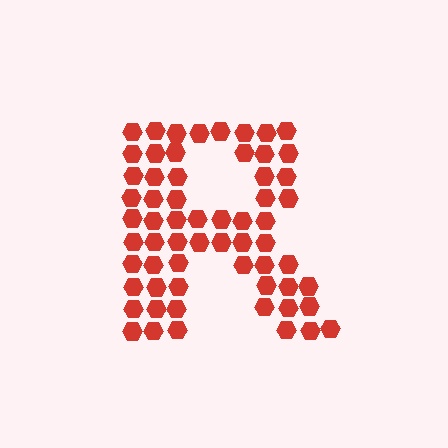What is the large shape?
The large shape is the letter R.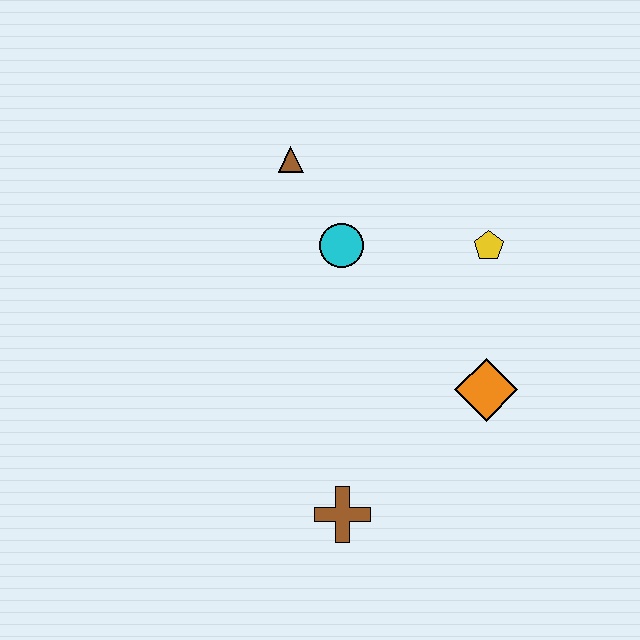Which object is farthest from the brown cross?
The brown triangle is farthest from the brown cross.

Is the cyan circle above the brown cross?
Yes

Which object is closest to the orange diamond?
The yellow pentagon is closest to the orange diamond.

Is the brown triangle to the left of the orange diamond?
Yes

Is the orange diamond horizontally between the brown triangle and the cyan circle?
No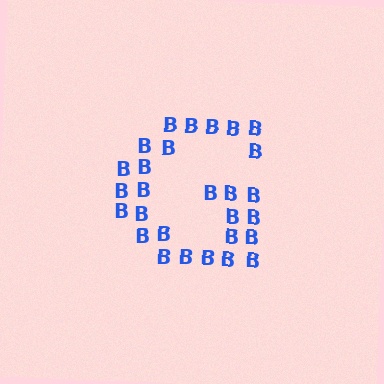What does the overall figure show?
The overall figure shows the letter G.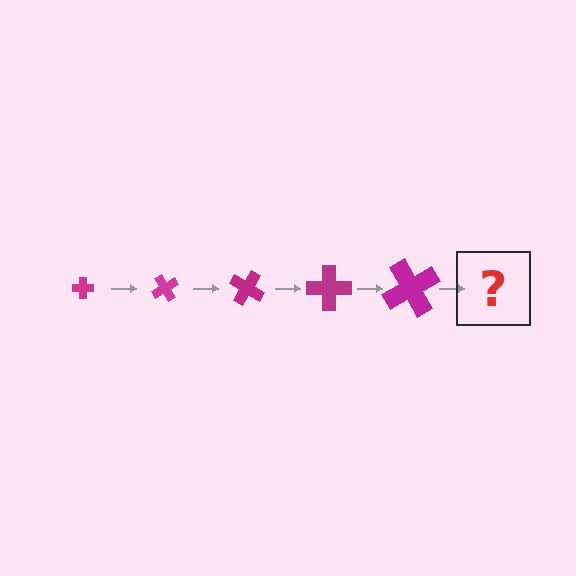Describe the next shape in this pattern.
It should be a cross, larger than the previous one and rotated 300 degrees from the start.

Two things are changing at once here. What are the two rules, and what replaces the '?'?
The two rules are that the cross grows larger each step and it rotates 60 degrees each step. The '?' should be a cross, larger than the previous one and rotated 300 degrees from the start.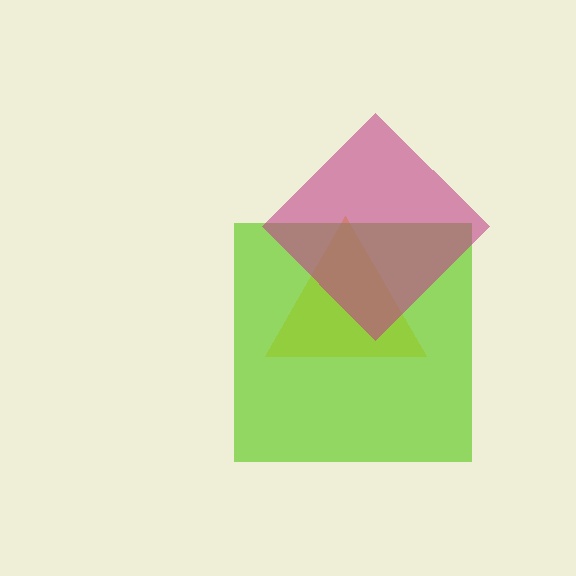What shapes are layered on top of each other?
The layered shapes are: a yellow triangle, a lime square, a magenta diamond.